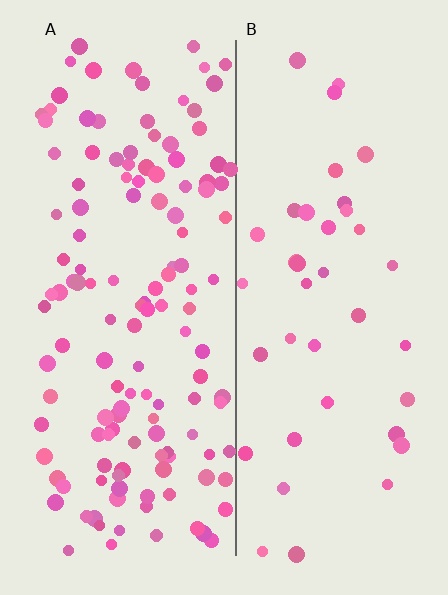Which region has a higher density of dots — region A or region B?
A (the left).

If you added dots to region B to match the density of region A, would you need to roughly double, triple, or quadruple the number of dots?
Approximately triple.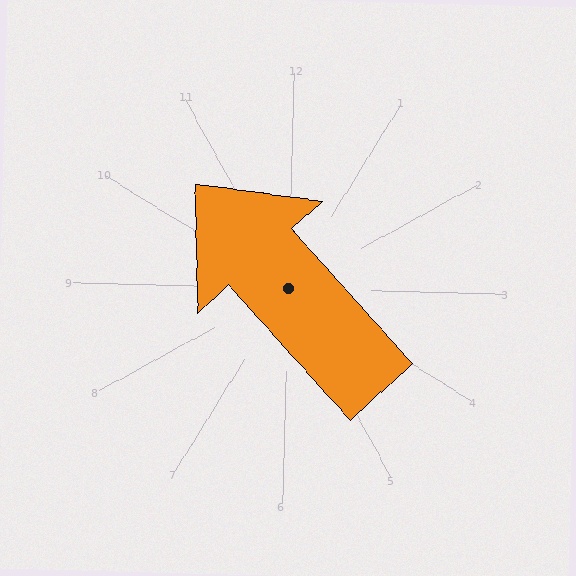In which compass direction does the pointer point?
Northwest.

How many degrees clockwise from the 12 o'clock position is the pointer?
Approximately 317 degrees.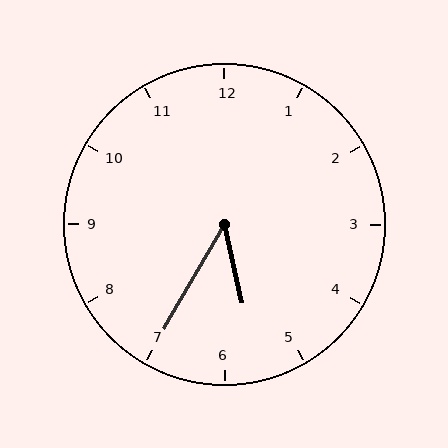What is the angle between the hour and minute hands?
Approximately 42 degrees.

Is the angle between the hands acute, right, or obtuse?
It is acute.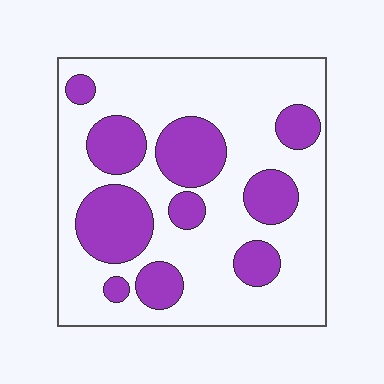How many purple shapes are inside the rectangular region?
10.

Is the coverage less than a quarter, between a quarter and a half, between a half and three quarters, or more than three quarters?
Between a quarter and a half.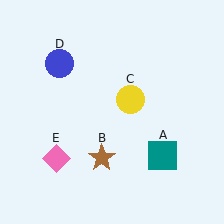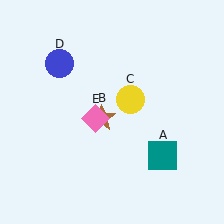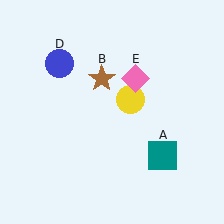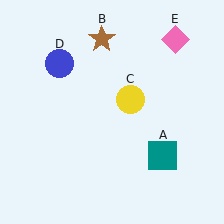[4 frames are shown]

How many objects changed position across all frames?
2 objects changed position: brown star (object B), pink diamond (object E).